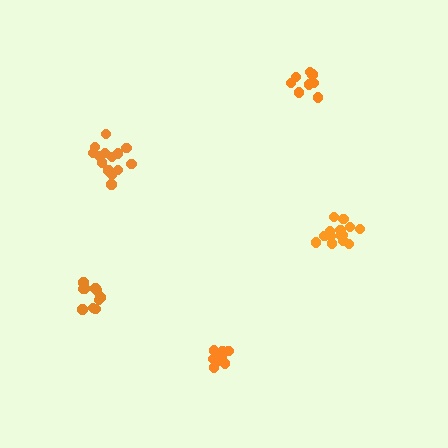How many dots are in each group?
Group 1: 8 dots, Group 2: 14 dots, Group 3: 10 dots, Group 4: 14 dots, Group 5: 12 dots (58 total).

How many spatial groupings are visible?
There are 5 spatial groupings.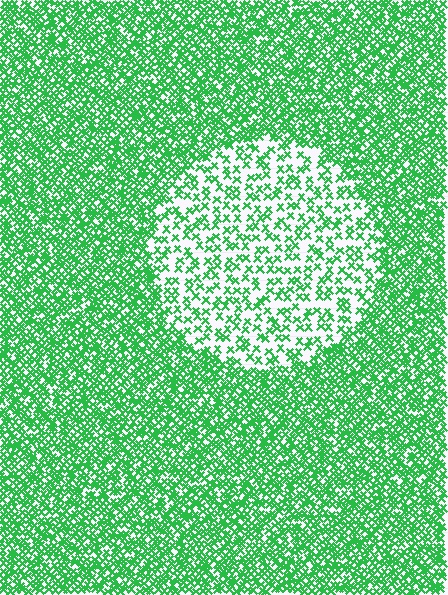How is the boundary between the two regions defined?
The boundary is defined by a change in element density (approximately 2.5x ratio). All elements are the same color, size, and shape.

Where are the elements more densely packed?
The elements are more densely packed outside the circle boundary.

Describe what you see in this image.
The image contains small green elements arranged at two different densities. A circle-shaped region is visible where the elements are less densely packed than the surrounding area.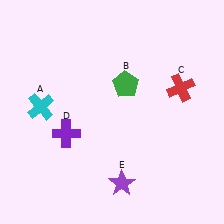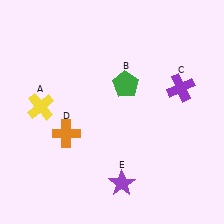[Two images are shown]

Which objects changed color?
A changed from cyan to yellow. C changed from red to purple. D changed from purple to orange.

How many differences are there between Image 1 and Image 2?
There are 3 differences between the two images.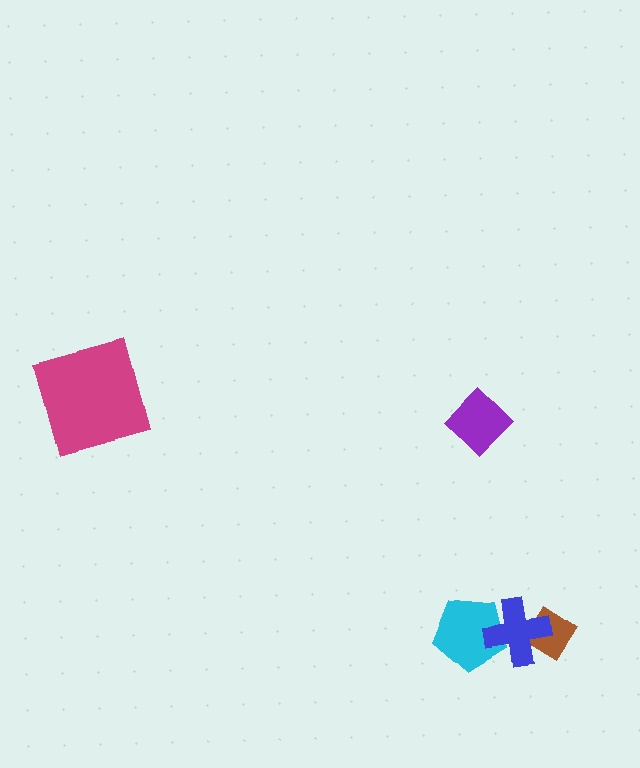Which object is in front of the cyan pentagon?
The blue cross is in front of the cyan pentagon.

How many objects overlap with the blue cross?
2 objects overlap with the blue cross.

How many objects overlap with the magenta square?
0 objects overlap with the magenta square.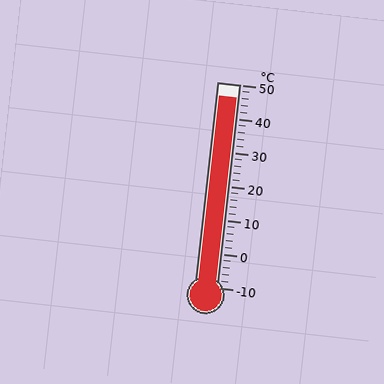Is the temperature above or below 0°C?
The temperature is above 0°C.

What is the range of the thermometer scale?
The thermometer scale ranges from -10°C to 50°C.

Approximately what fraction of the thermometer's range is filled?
The thermometer is filled to approximately 95% of its range.